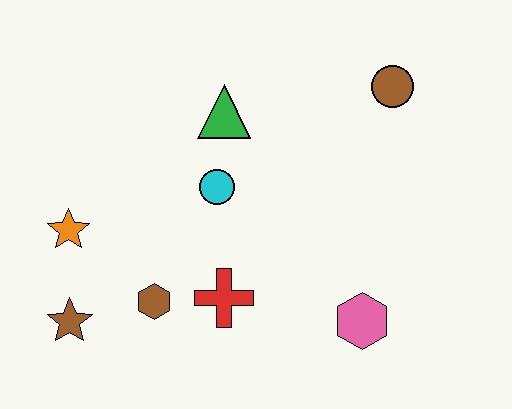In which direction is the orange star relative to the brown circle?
The orange star is to the left of the brown circle.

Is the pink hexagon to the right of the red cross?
Yes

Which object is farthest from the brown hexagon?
The brown circle is farthest from the brown hexagon.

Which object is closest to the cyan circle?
The green triangle is closest to the cyan circle.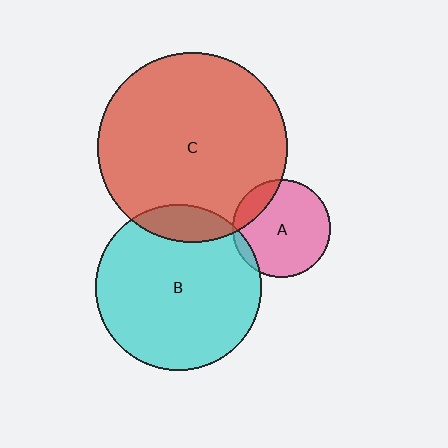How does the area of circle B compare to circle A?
Approximately 2.9 times.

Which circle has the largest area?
Circle C (red).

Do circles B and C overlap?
Yes.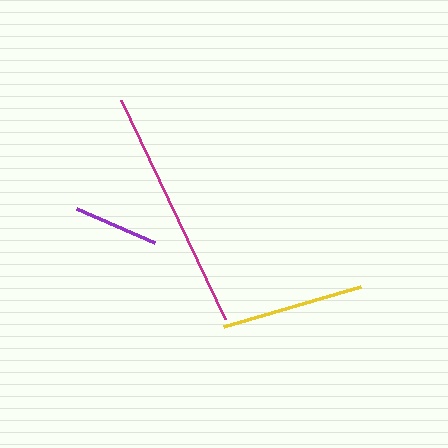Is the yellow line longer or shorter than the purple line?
The yellow line is longer than the purple line.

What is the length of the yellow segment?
The yellow segment is approximately 142 pixels long.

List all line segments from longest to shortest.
From longest to shortest: magenta, yellow, purple.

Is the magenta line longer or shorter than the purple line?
The magenta line is longer than the purple line.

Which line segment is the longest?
The magenta line is the longest at approximately 243 pixels.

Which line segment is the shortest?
The purple line is the shortest at approximately 85 pixels.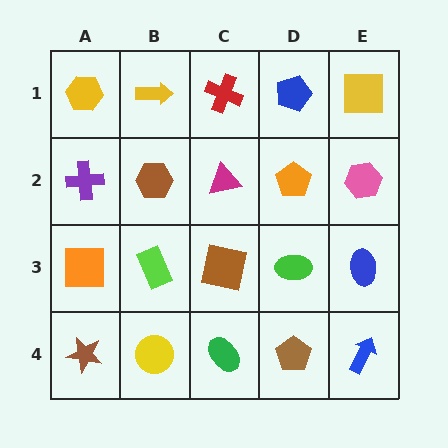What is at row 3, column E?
A blue ellipse.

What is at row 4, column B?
A yellow circle.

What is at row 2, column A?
A purple cross.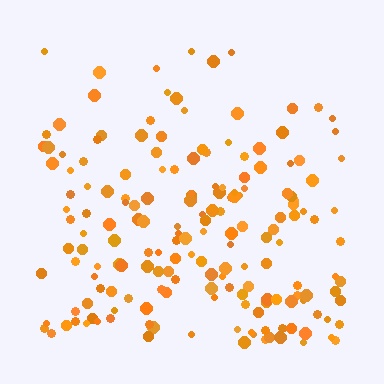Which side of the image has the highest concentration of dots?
The bottom.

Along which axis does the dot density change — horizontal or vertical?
Vertical.